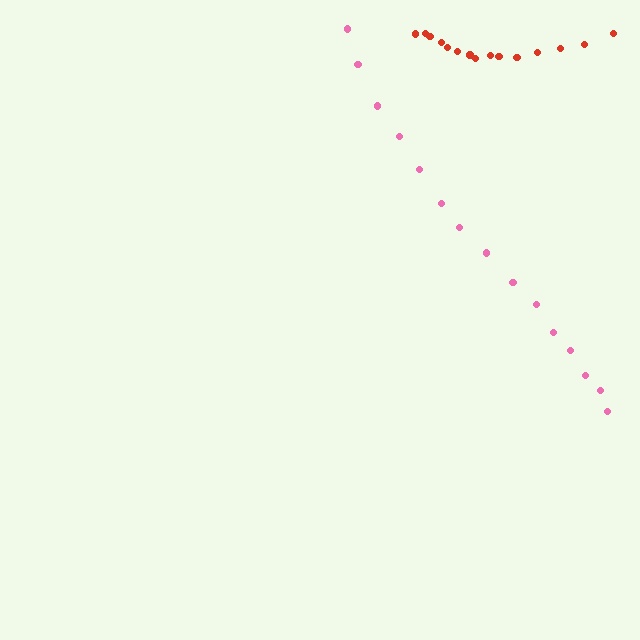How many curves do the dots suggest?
There are 2 distinct paths.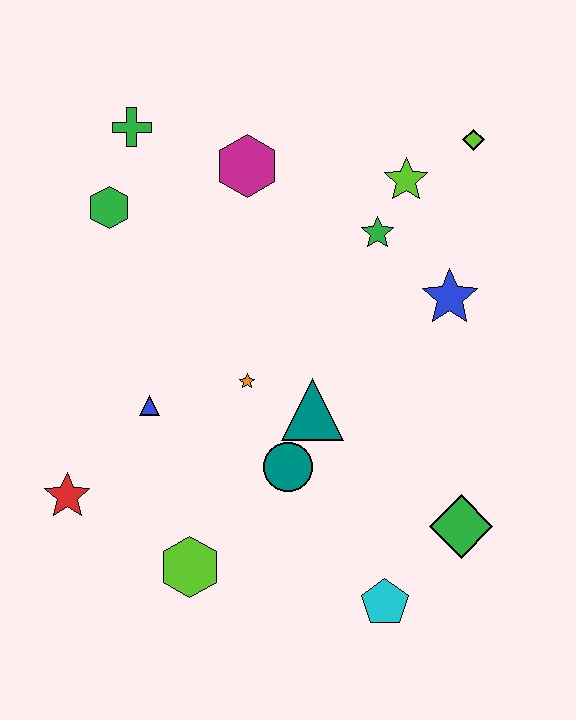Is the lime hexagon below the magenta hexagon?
Yes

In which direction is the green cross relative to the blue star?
The green cross is to the left of the blue star.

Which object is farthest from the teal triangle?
The green cross is farthest from the teal triangle.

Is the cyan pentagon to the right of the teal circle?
Yes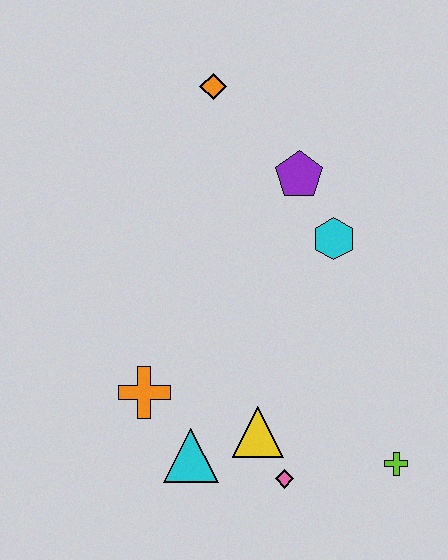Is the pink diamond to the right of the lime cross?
No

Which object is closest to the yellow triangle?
The pink diamond is closest to the yellow triangle.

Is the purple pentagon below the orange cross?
No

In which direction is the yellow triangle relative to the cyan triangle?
The yellow triangle is to the right of the cyan triangle.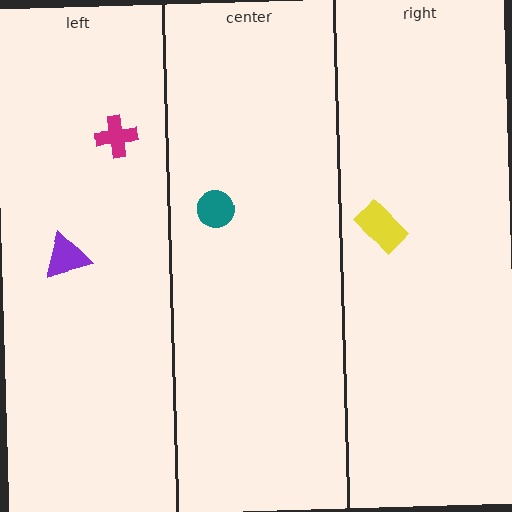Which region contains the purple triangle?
The left region.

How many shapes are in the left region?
2.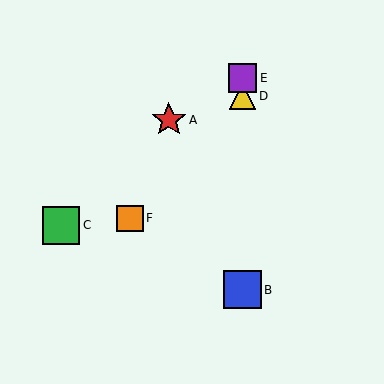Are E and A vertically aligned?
No, E is at x≈243 and A is at x≈169.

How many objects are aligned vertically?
3 objects (B, D, E) are aligned vertically.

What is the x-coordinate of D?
Object D is at x≈243.